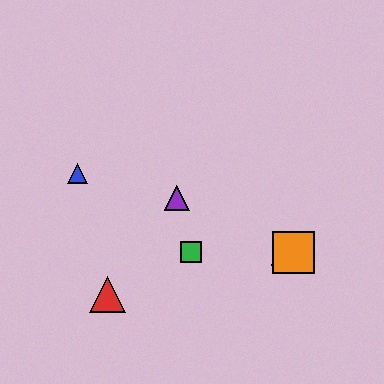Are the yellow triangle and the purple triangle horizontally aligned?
No, the yellow triangle is at y≈252 and the purple triangle is at y≈198.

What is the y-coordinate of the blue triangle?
The blue triangle is at y≈174.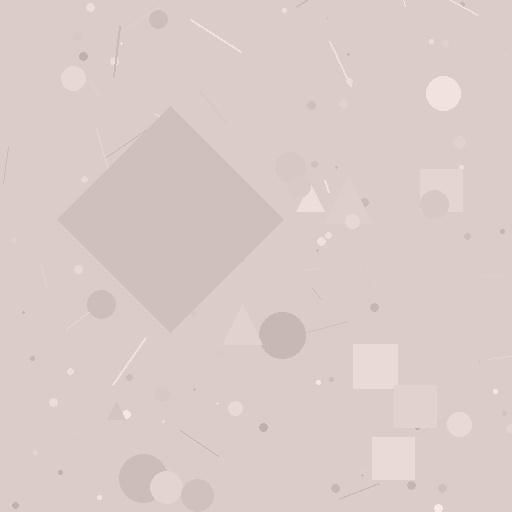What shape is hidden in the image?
A diamond is hidden in the image.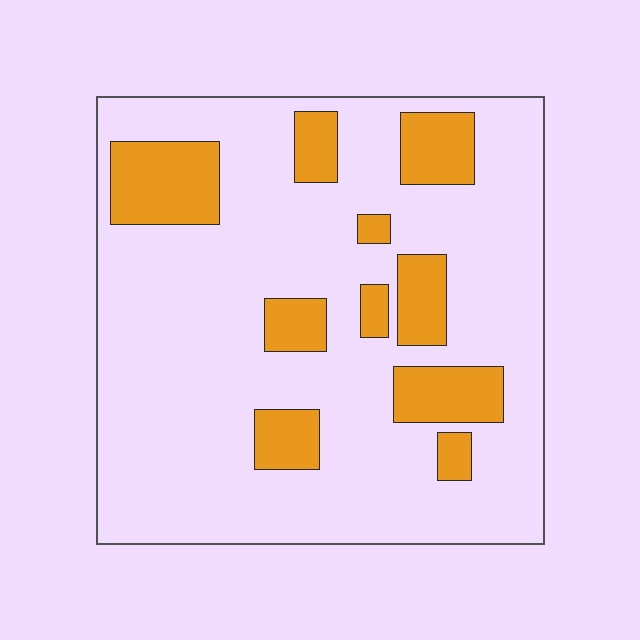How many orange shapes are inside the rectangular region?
10.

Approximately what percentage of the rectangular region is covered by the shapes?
Approximately 20%.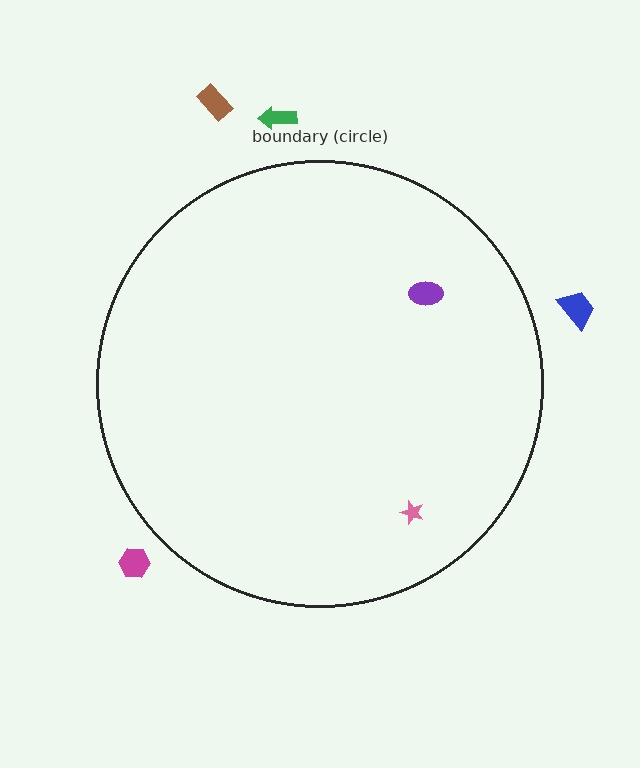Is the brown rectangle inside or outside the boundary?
Outside.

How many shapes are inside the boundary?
2 inside, 4 outside.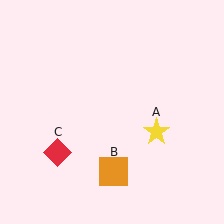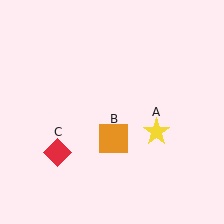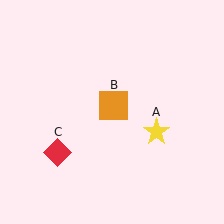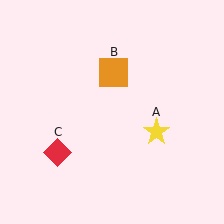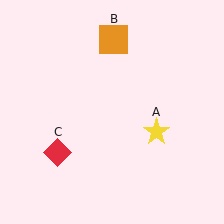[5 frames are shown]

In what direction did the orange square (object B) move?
The orange square (object B) moved up.